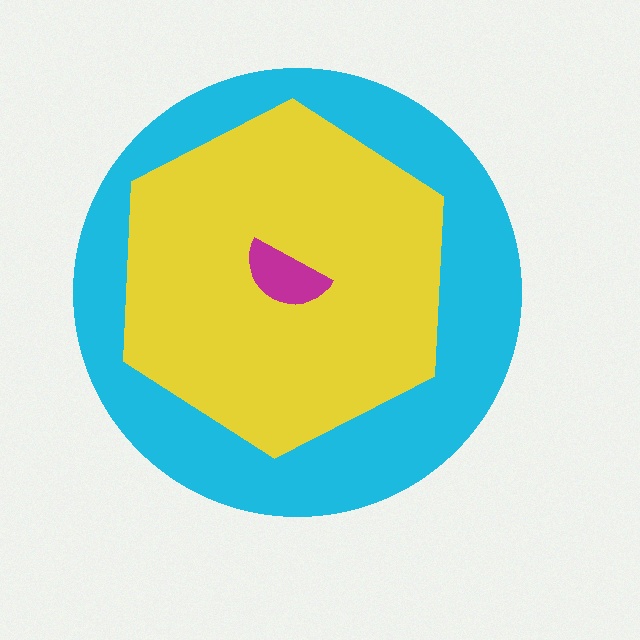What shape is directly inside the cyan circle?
The yellow hexagon.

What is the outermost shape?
The cyan circle.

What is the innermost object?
The magenta semicircle.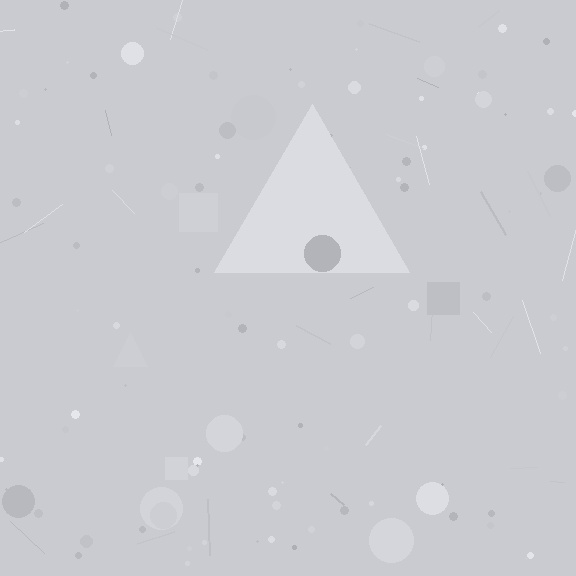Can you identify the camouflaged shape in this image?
The camouflaged shape is a triangle.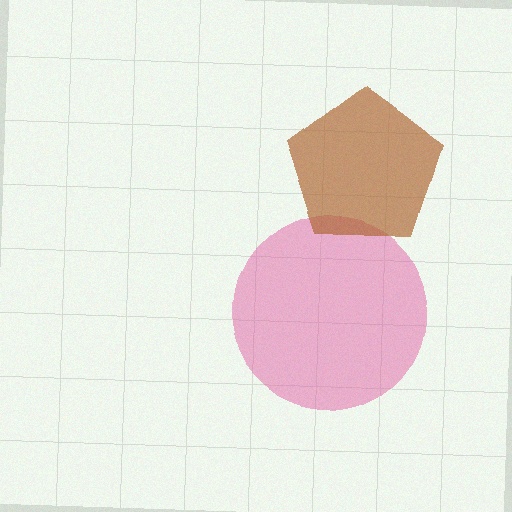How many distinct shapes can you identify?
There are 2 distinct shapes: a pink circle, a brown pentagon.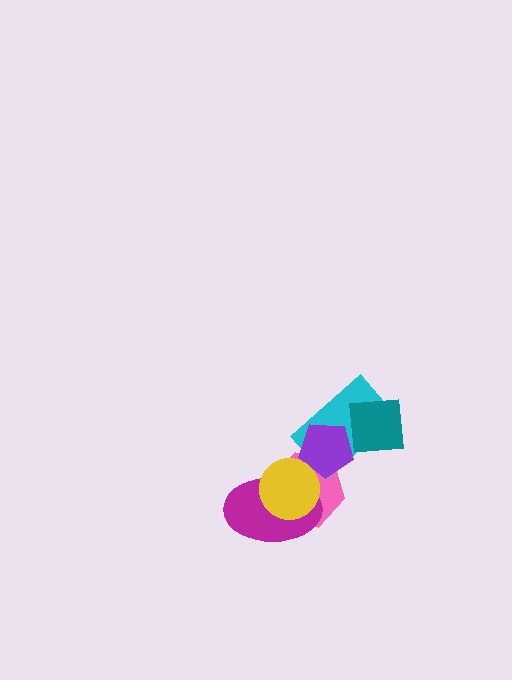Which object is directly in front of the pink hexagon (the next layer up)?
The cyan rectangle is directly in front of the pink hexagon.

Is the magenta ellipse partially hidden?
Yes, it is partially covered by another shape.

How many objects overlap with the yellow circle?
2 objects overlap with the yellow circle.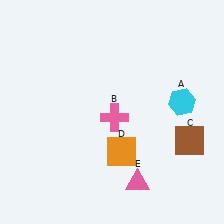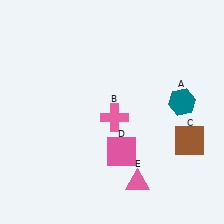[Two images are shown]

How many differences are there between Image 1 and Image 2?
There are 2 differences between the two images.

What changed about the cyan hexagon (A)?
In Image 1, A is cyan. In Image 2, it changed to teal.